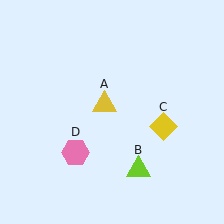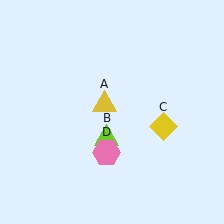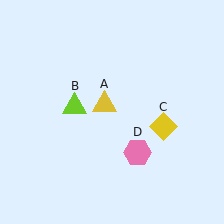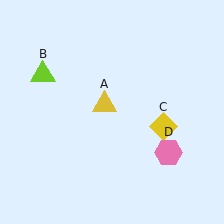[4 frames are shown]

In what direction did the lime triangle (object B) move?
The lime triangle (object B) moved up and to the left.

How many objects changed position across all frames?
2 objects changed position: lime triangle (object B), pink hexagon (object D).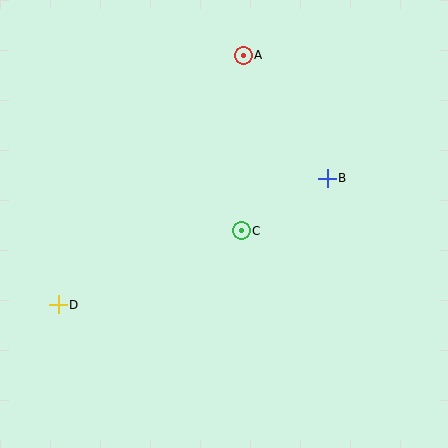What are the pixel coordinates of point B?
Point B is at (327, 178).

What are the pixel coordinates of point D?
Point D is at (58, 305).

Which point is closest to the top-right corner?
Point A is closest to the top-right corner.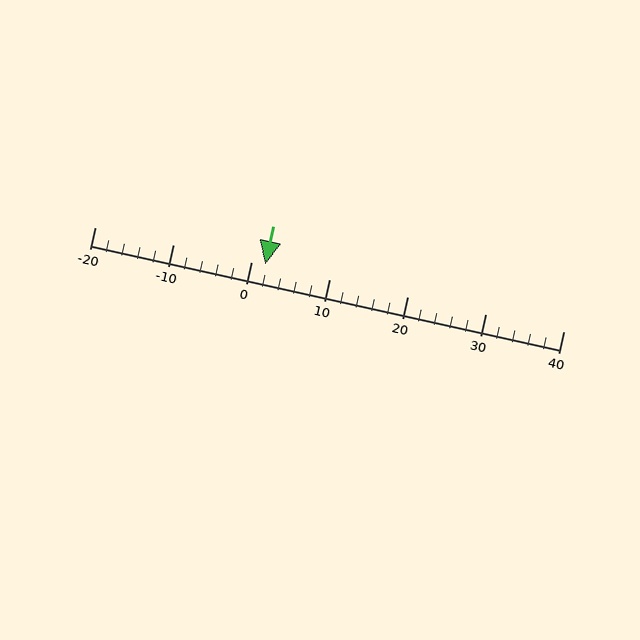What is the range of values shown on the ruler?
The ruler shows values from -20 to 40.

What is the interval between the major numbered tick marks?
The major tick marks are spaced 10 units apart.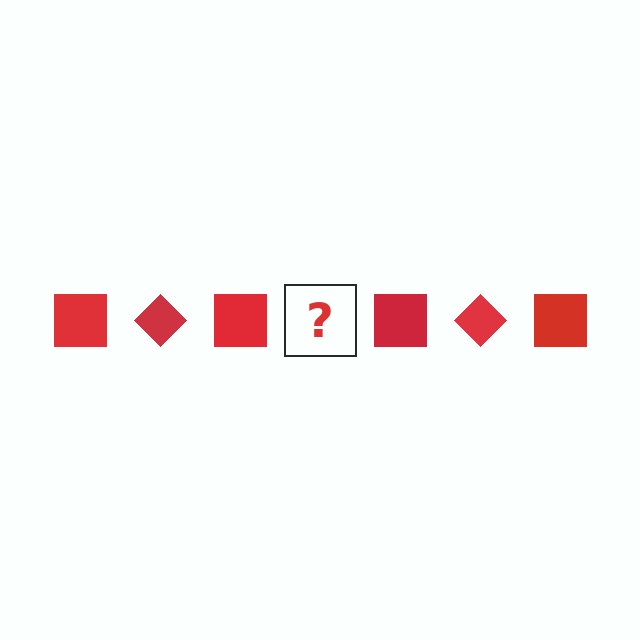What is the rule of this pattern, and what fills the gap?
The rule is that the pattern cycles through square, diamond shapes in red. The gap should be filled with a red diamond.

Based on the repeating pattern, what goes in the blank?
The blank should be a red diamond.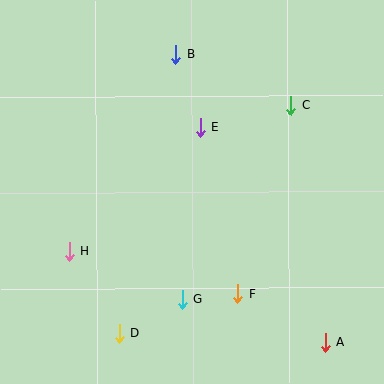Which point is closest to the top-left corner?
Point B is closest to the top-left corner.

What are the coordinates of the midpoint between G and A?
The midpoint between G and A is at (253, 321).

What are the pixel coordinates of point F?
Point F is at (237, 293).